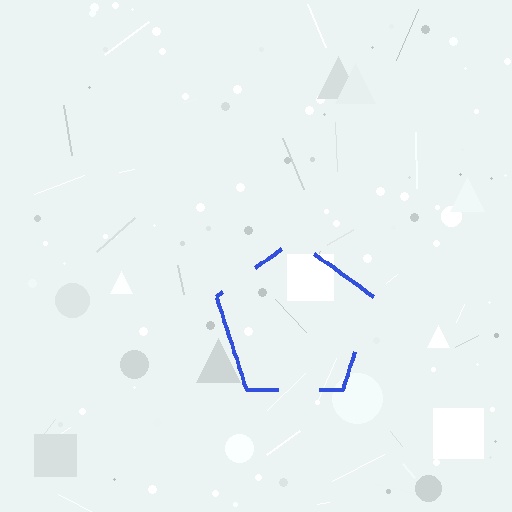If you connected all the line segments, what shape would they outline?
They would outline a pentagon.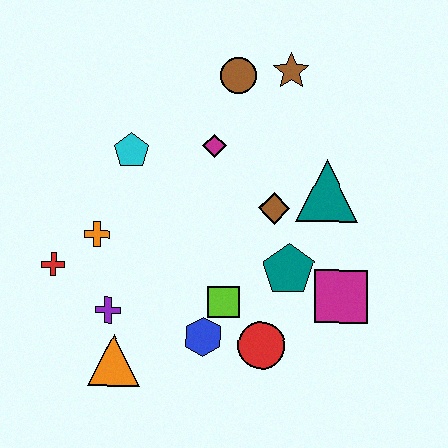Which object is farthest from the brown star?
The orange triangle is farthest from the brown star.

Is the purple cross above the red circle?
Yes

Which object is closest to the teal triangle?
The brown diamond is closest to the teal triangle.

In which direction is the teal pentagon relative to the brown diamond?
The teal pentagon is below the brown diamond.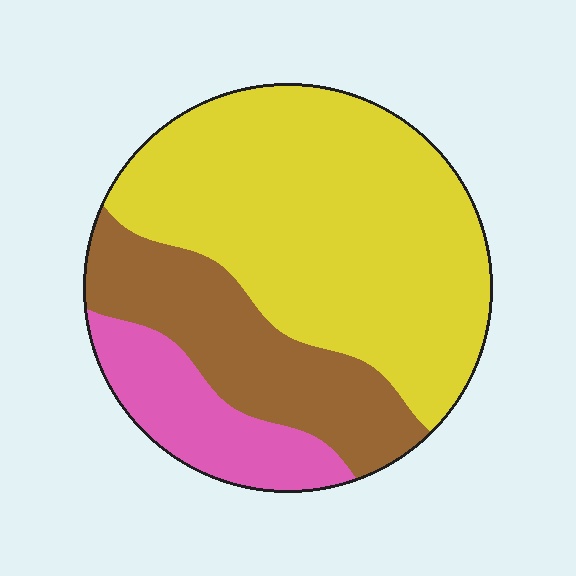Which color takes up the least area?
Pink, at roughly 15%.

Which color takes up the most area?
Yellow, at roughly 60%.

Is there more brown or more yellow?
Yellow.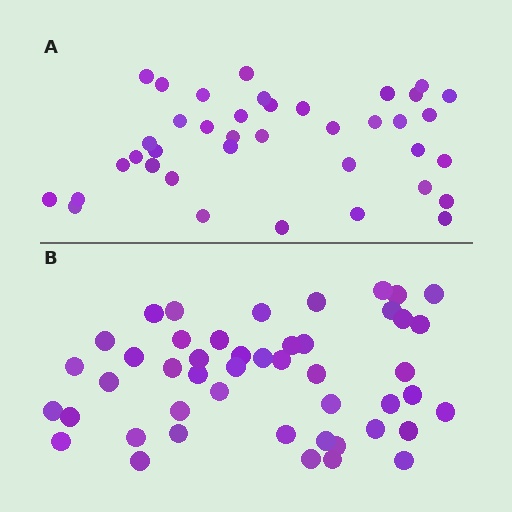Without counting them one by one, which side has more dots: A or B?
Region B (the bottom region) has more dots.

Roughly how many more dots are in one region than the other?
Region B has roughly 8 or so more dots than region A.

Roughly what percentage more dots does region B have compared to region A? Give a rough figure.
About 20% more.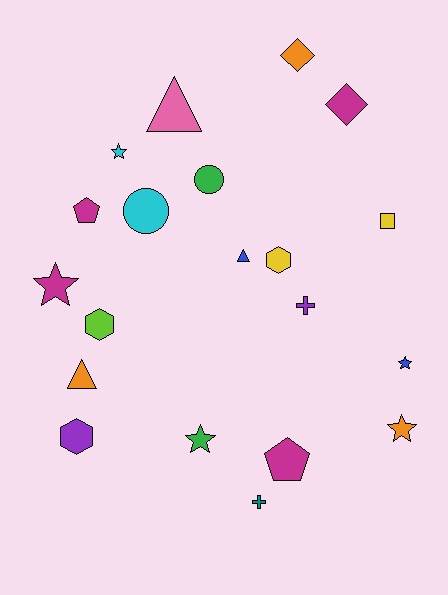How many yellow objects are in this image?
There are 2 yellow objects.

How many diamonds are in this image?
There are 2 diamonds.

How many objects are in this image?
There are 20 objects.